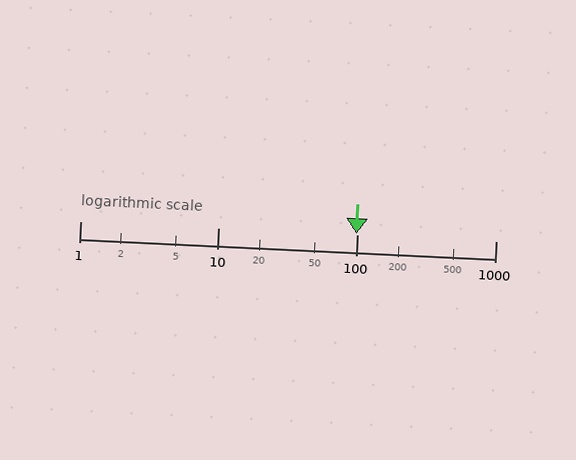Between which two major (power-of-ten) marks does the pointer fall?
The pointer is between 10 and 100.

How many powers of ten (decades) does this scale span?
The scale spans 3 decades, from 1 to 1000.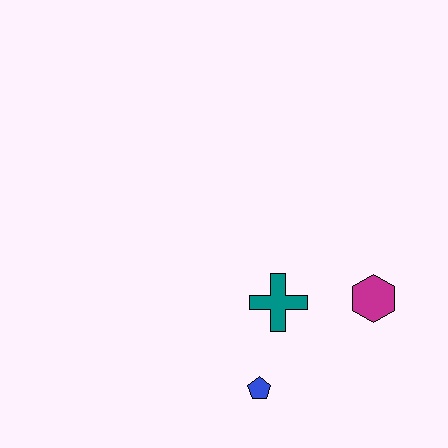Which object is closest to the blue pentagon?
The teal cross is closest to the blue pentagon.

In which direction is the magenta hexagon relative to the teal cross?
The magenta hexagon is to the right of the teal cross.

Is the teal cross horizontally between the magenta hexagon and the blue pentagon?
Yes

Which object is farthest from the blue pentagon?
The magenta hexagon is farthest from the blue pentagon.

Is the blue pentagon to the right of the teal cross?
No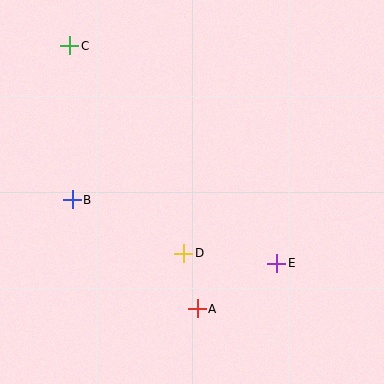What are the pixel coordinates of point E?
Point E is at (277, 263).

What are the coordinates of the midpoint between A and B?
The midpoint between A and B is at (135, 254).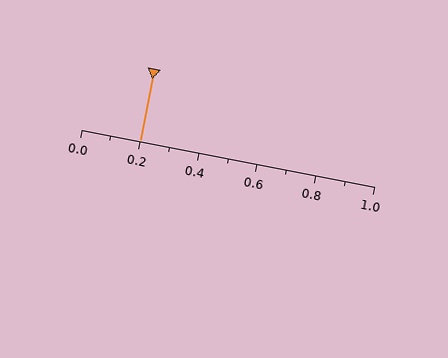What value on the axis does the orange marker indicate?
The marker indicates approximately 0.2.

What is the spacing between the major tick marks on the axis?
The major ticks are spaced 0.2 apart.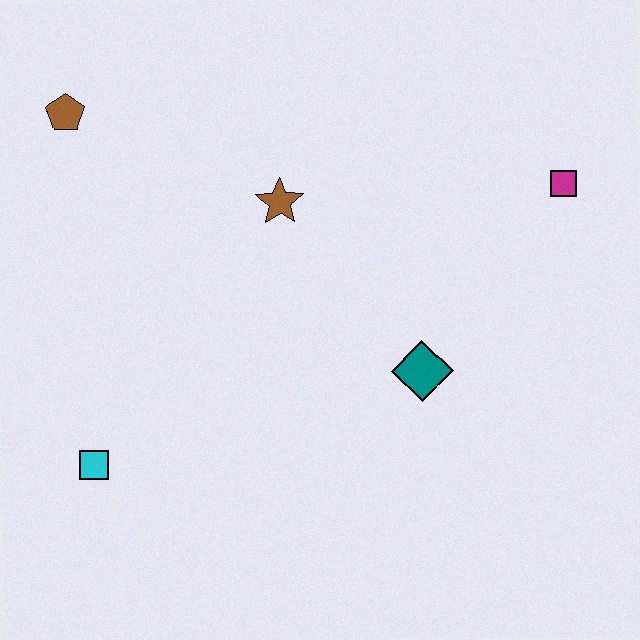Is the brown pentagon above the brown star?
Yes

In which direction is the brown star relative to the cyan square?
The brown star is above the cyan square.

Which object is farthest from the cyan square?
The magenta square is farthest from the cyan square.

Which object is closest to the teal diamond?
The brown star is closest to the teal diamond.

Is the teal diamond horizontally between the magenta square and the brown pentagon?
Yes